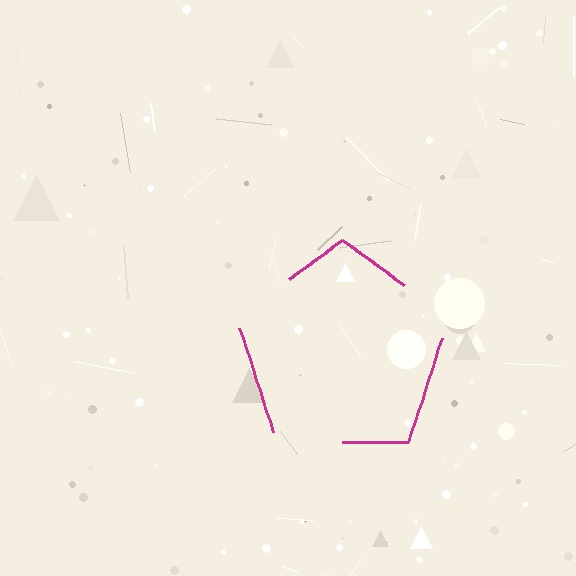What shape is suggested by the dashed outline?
The dashed outline suggests a pentagon.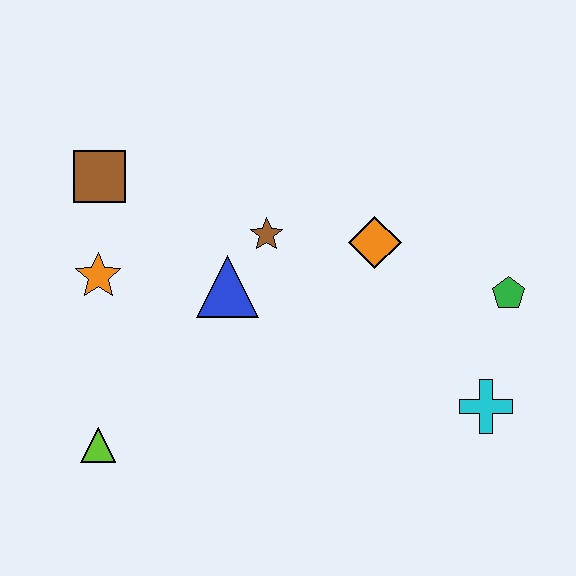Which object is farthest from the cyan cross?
The brown square is farthest from the cyan cross.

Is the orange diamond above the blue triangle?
Yes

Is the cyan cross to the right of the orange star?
Yes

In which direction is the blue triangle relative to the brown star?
The blue triangle is below the brown star.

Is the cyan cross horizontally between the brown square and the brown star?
No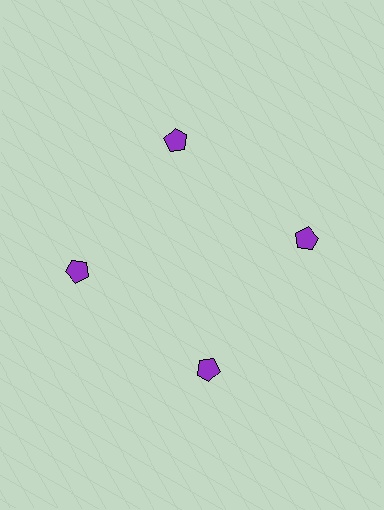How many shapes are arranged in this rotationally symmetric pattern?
There are 4 shapes, arranged in 4 groups of 1.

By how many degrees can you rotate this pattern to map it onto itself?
The pattern maps onto itself every 90 degrees of rotation.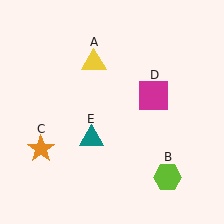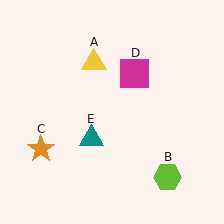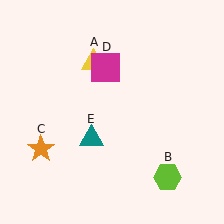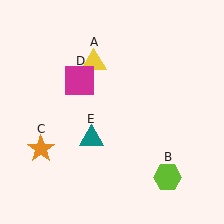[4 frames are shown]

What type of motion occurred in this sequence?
The magenta square (object D) rotated counterclockwise around the center of the scene.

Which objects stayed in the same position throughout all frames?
Yellow triangle (object A) and lime hexagon (object B) and orange star (object C) and teal triangle (object E) remained stationary.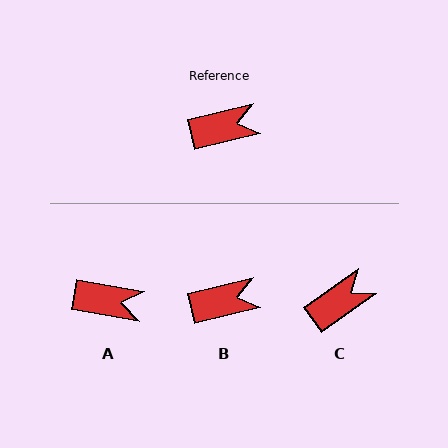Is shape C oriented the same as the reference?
No, it is off by about 22 degrees.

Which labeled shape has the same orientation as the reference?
B.